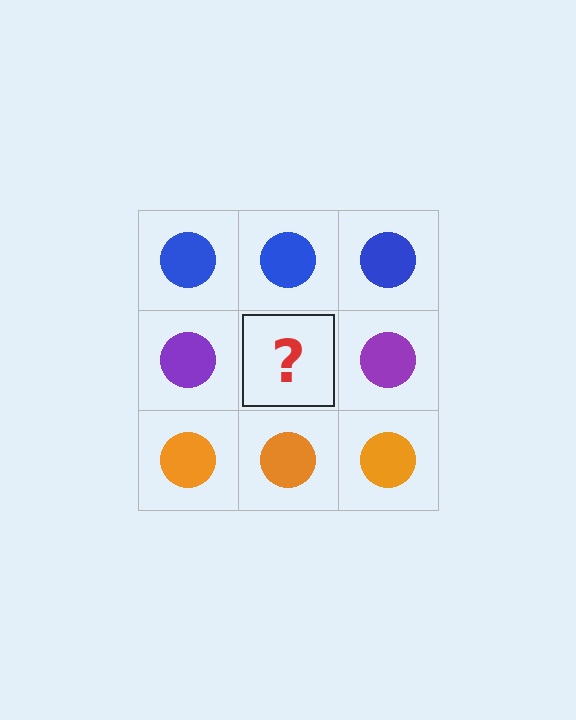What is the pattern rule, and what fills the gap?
The rule is that each row has a consistent color. The gap should be filled with a purple circle.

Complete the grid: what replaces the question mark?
The question mark should be replaced with a purple circle.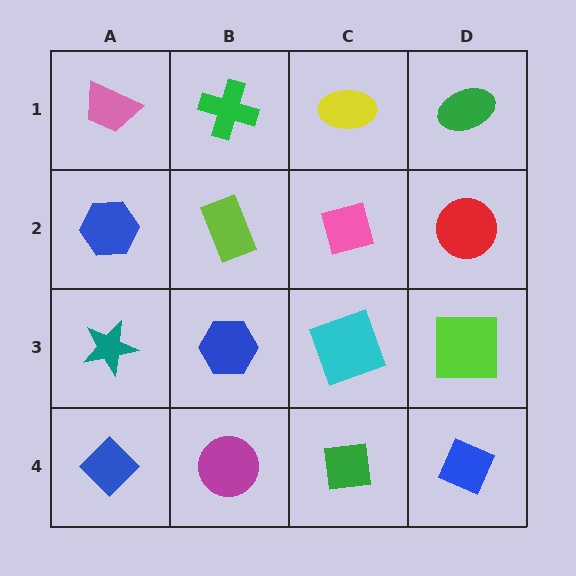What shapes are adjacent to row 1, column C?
A pink square (row 2, column C), a green cross (row 1, column B), a green ellipse (row 1, column D).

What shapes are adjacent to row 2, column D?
A green ellipse (row 1, column D), a lime square (row 3, column D), a pink square (row 2, column C).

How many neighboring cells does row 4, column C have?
3.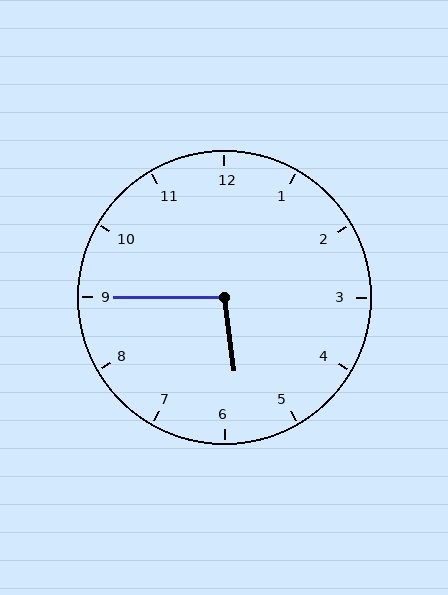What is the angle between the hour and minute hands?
Approximately 98 degrees.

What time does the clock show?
5:45.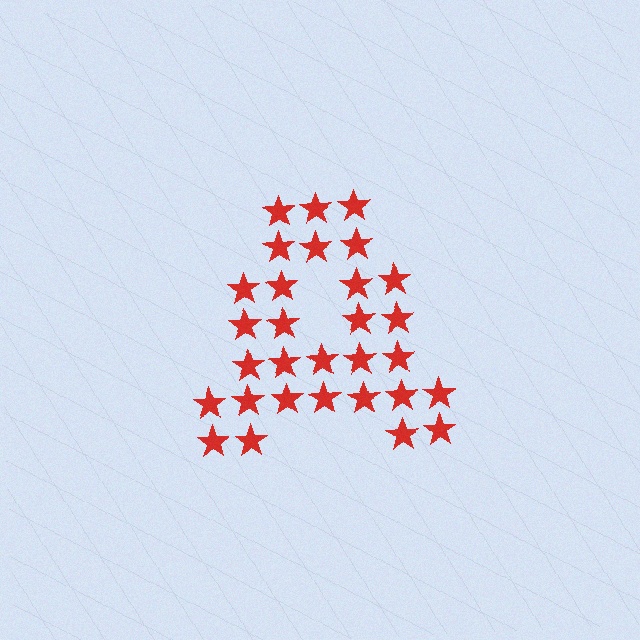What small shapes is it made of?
It is made of small stars.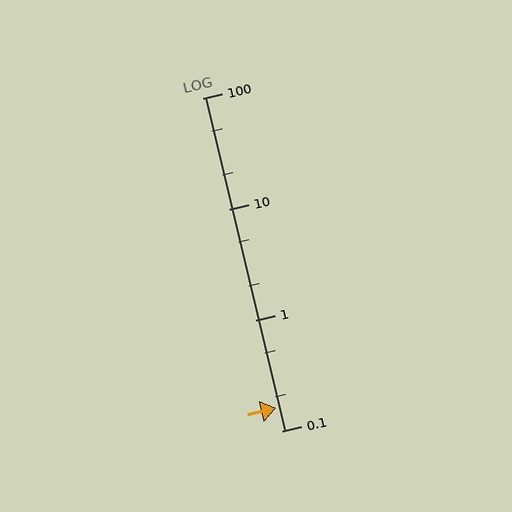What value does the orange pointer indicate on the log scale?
The pointer indicates approximately 0.16.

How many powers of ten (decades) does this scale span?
The scale spans 3 decades, from 0.1 to 100.